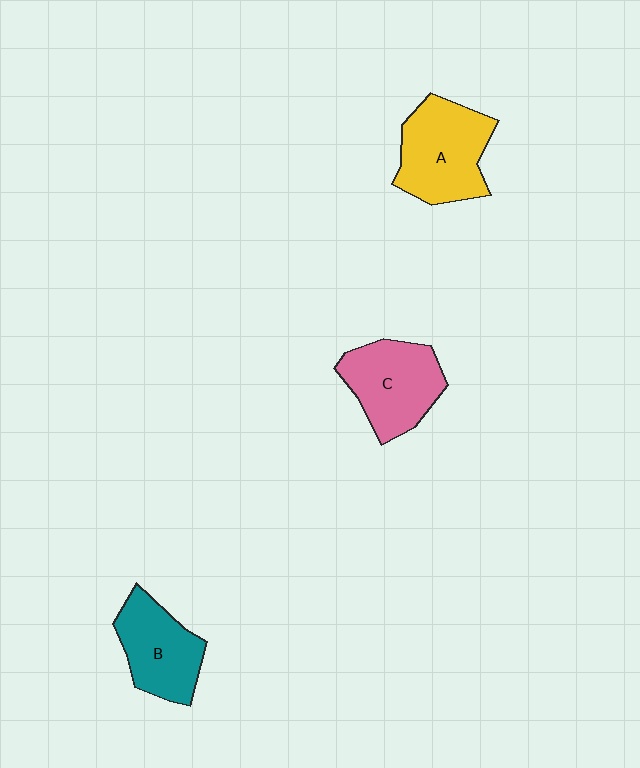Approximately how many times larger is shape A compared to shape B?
Approximately 1.2 times.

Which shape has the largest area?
Shape A (yellow).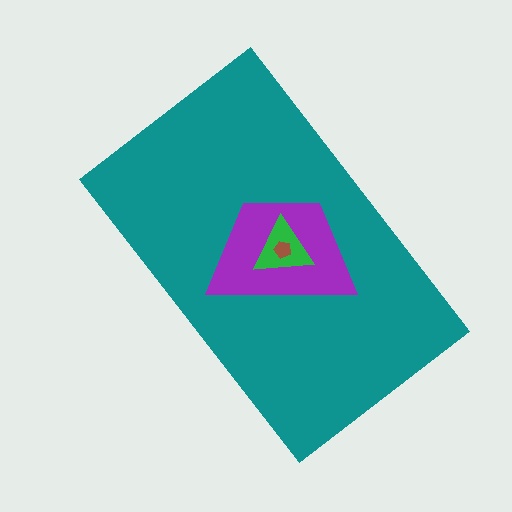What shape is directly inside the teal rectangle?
The purple trapezoid.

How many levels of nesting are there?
4.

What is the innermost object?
The brown pentagon.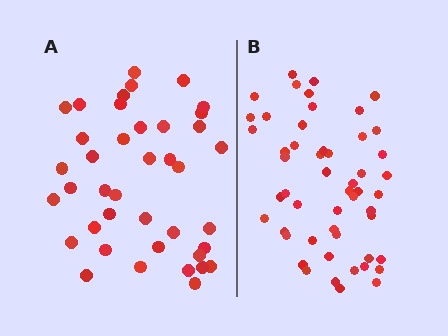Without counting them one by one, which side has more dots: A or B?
Region B (the right region) has more dots.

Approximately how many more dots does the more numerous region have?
Region B has roughly 12 or so more dots than region A.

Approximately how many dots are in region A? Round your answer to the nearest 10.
About 40 dots.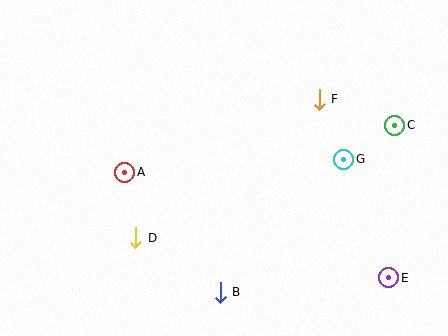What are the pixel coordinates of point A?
Point A is at (125, 172).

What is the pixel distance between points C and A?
The distance between C and A is 274 pixels.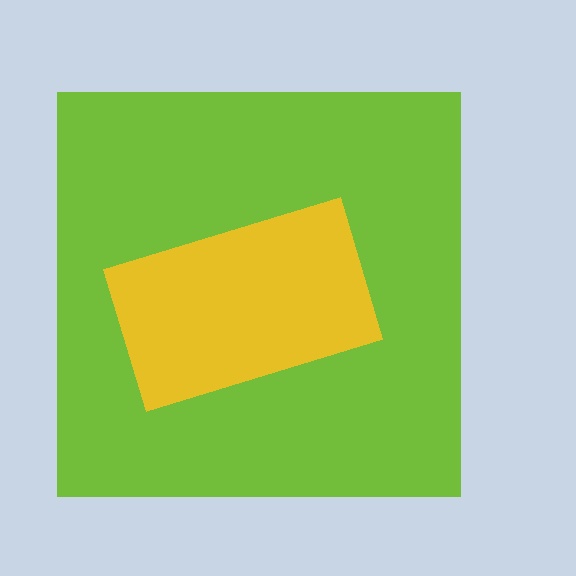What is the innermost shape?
The yellow rectangle.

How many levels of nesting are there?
2.